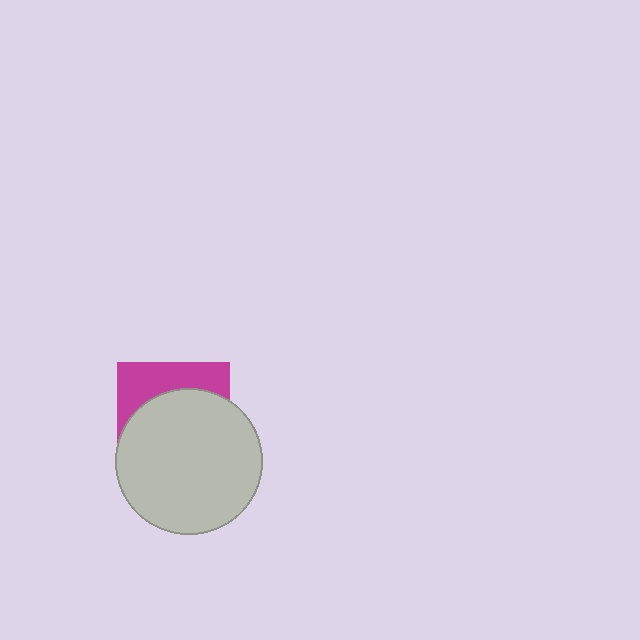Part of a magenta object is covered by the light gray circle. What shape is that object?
It is a square.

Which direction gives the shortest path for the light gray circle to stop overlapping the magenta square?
Moving down gives the shortest separation.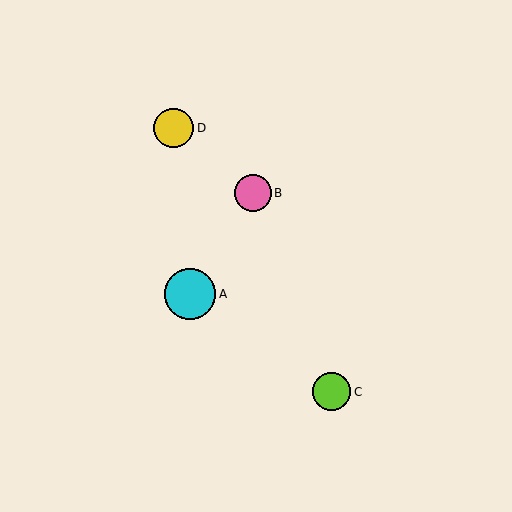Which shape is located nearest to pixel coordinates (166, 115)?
The yellow circle (labeled D) at (174, 128) is nearest to that location.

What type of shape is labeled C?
Shape C is a lime circle.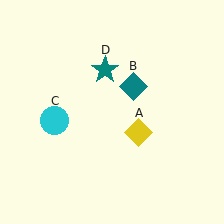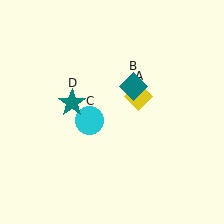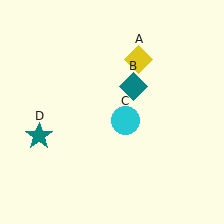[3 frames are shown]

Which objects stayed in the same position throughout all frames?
Teal diamond (object B) remained stationary.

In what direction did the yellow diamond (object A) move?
The yellow diamond (object A) moved up.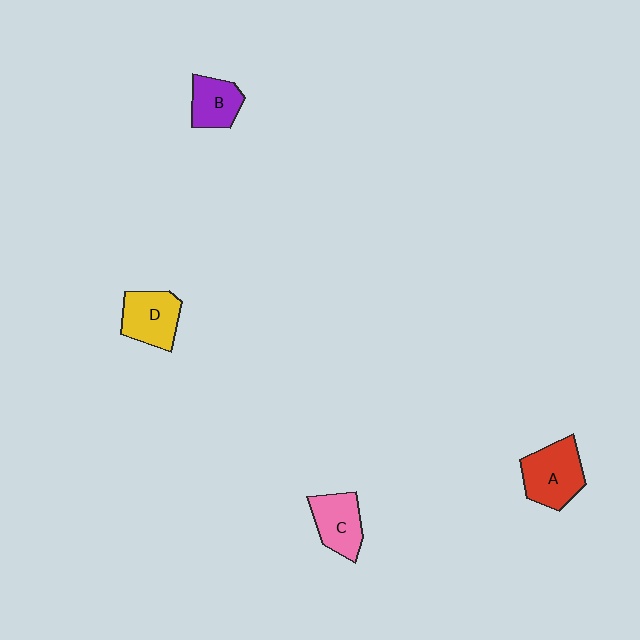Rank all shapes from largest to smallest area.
From largest to smallest: A (red), D (yellow), C (pink), B (purple).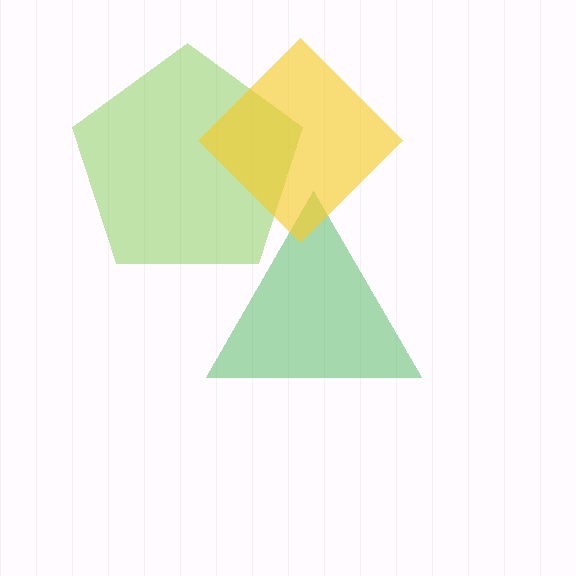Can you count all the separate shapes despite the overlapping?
Yes, there are 3 separate shapes.